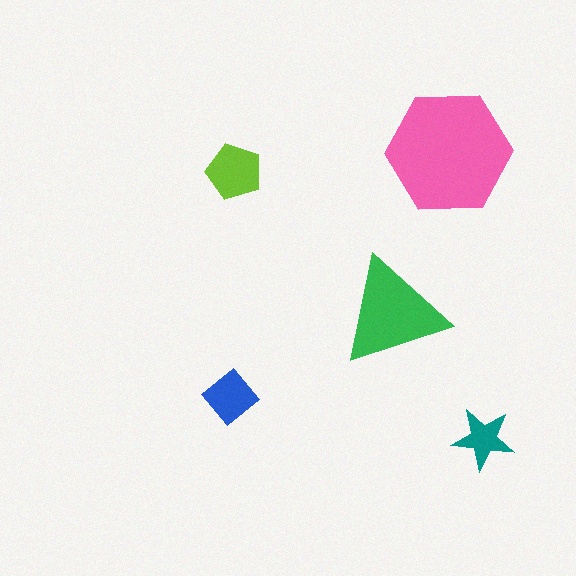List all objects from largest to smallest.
The pink hexagon, the green triangle, the lime pentagon, the blue diamond, the teal star.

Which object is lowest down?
The teal star is bottommost.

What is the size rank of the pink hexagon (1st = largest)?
1st.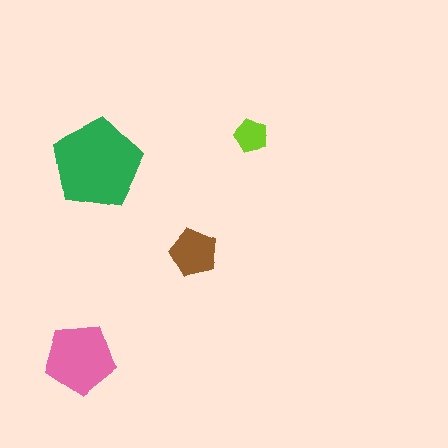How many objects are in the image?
There are 4 objects in the image.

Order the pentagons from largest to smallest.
the green one, the pink one, the brown one, the lime one.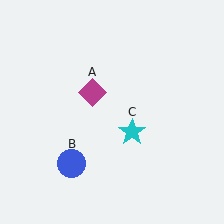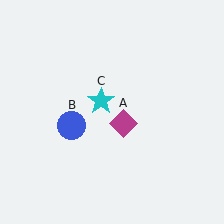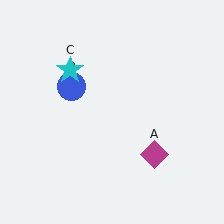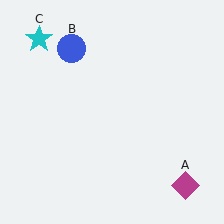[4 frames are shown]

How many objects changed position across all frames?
3 objects changed position: magenta diamond (object A), blue circle (object B), cyan star (object C).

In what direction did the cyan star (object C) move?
The cyan star (object C) moved up and to the left.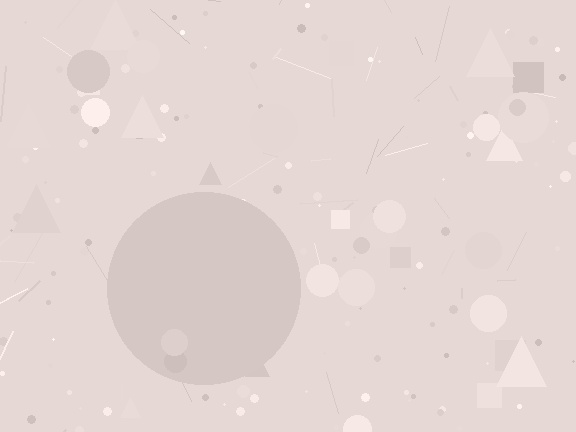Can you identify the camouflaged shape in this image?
The camouflaged shape is a circle.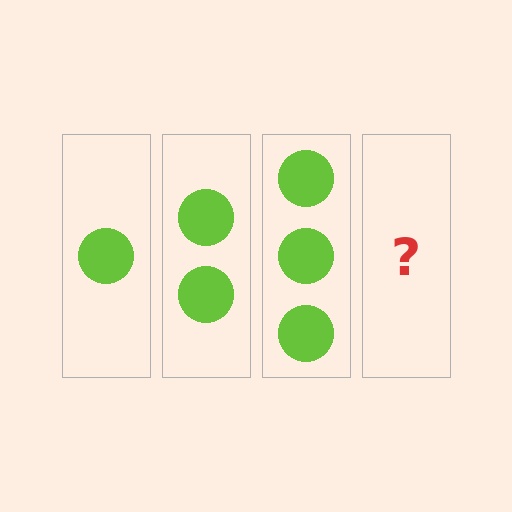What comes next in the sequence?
The next element should be 4 circles.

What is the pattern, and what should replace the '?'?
The pattern is that each step adds one more circle. The '?' should be 4 circles.